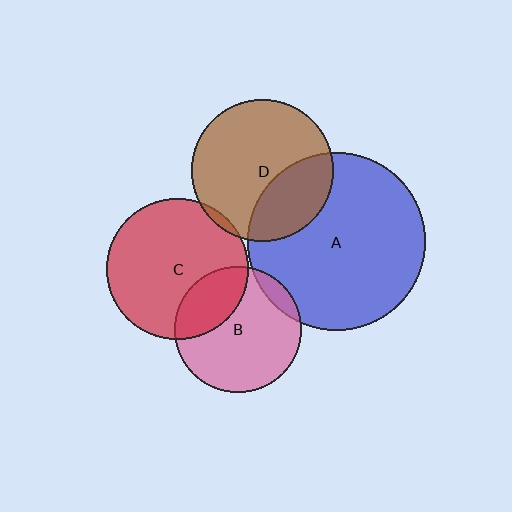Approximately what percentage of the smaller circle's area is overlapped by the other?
Approximately 30%.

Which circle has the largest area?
Circle A (blue).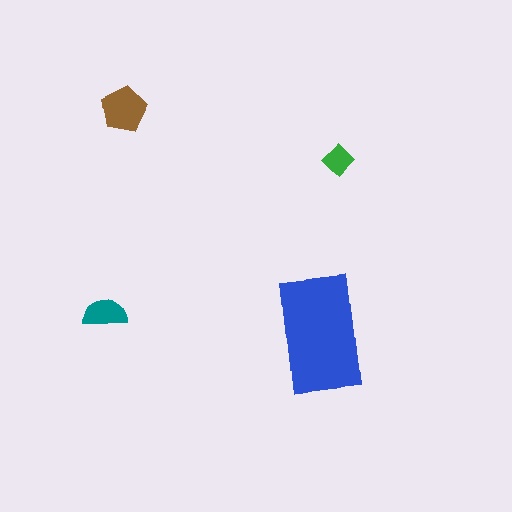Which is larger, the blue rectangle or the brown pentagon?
The blue rectangle.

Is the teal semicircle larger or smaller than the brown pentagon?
Smaller.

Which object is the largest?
The blue rectangle.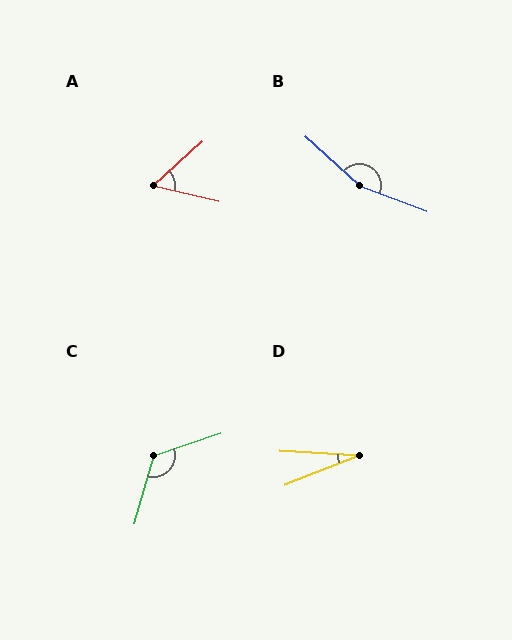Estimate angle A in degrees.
Approximately 55 degrees.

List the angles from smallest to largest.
D (25°), A (55°), C (124°), B (158°).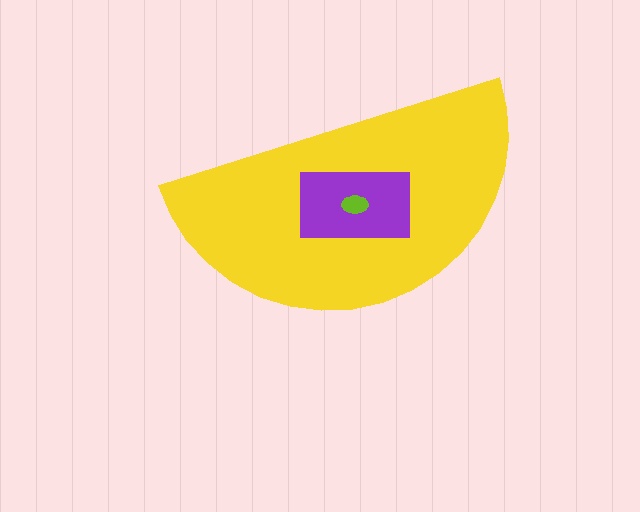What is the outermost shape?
The yellow semicircle.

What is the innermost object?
The lime ellipse.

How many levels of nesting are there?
3.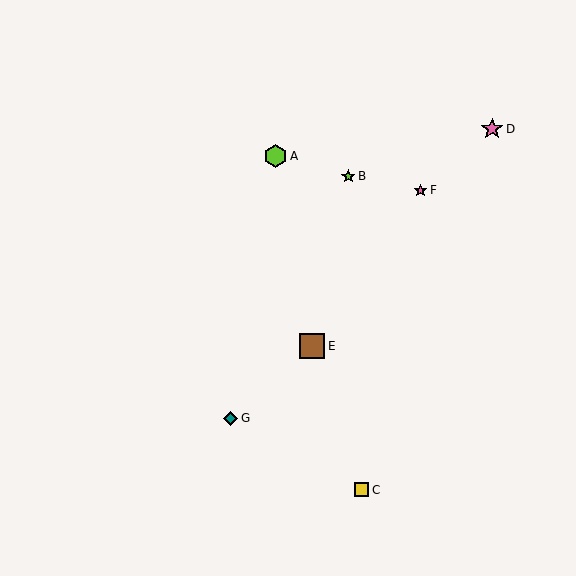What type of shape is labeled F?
Shape F is a pink star.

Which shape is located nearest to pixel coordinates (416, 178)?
The pink star (labeled F) at (421, 190) is nearest to that location.